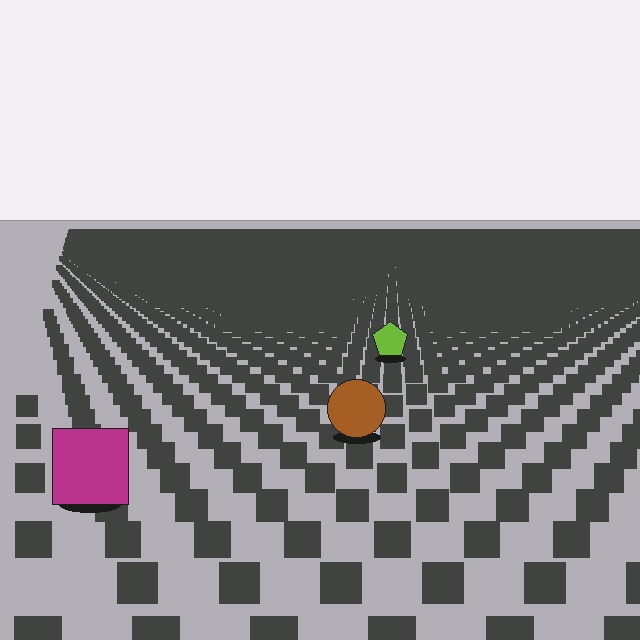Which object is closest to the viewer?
The magenta square is closest. The texture marks near it are larger and more spread out.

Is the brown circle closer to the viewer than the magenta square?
No. The magenta square is closer — you can tell from the texture gradient: the ground texture is coarser near it.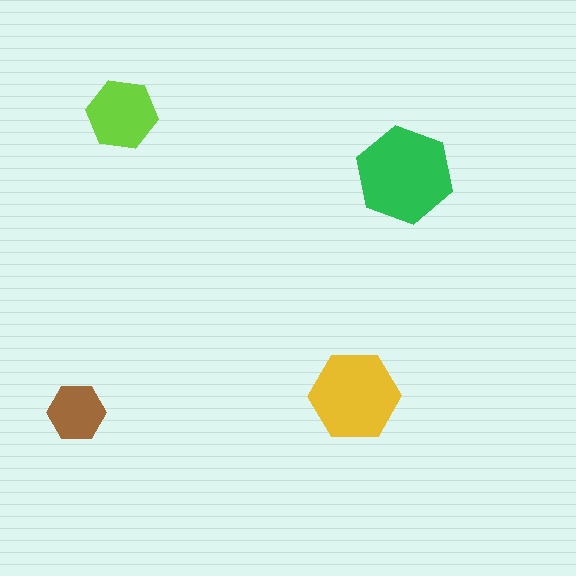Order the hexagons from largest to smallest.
the green one, the yellow one, the lime one, the brown one.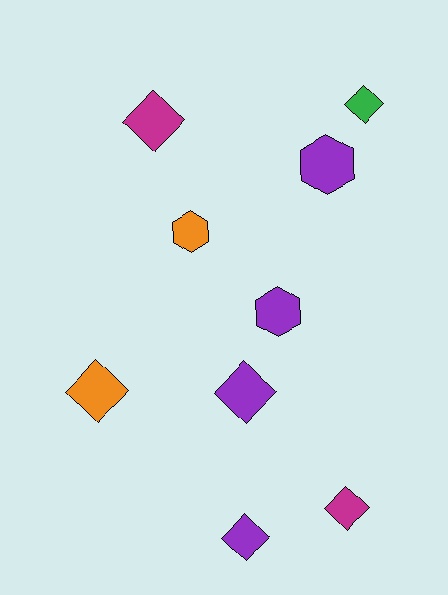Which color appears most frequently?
Purple, with 4 objects.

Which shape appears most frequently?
Diamond, with 6 objects.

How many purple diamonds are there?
There are 2 purple diamonds.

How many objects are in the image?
There are 9 objects.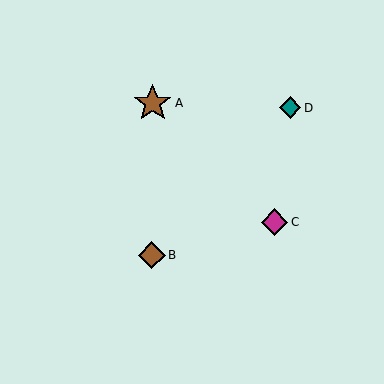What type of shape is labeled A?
Shape A is a brown star.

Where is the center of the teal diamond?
The center of the teal diamond is at (290, 108).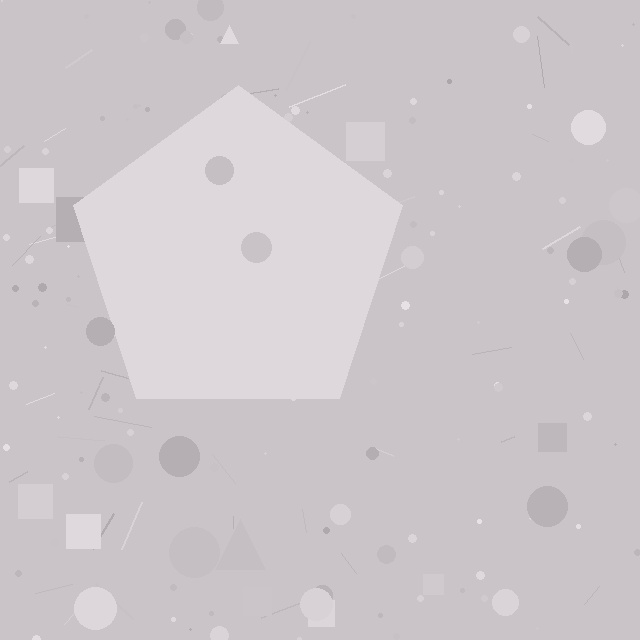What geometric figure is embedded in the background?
A pentagon is embedded in the background.